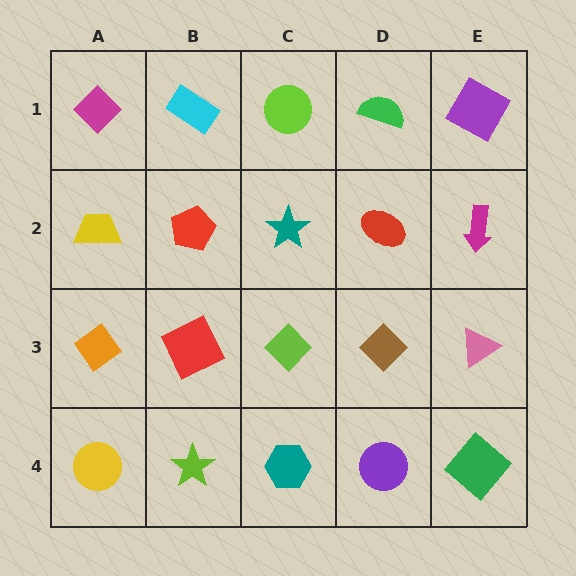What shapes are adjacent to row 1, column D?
A red ellipse (row 2, column D), a lime circle (row 1, column C), a purple square (row 1, column E).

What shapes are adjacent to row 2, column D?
A green semicircle (row 1, column D), a brown diamond (row 3, column D), a teal star (row 2, column C), a magenta arrow (row 2, column E).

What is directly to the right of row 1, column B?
A lime circle.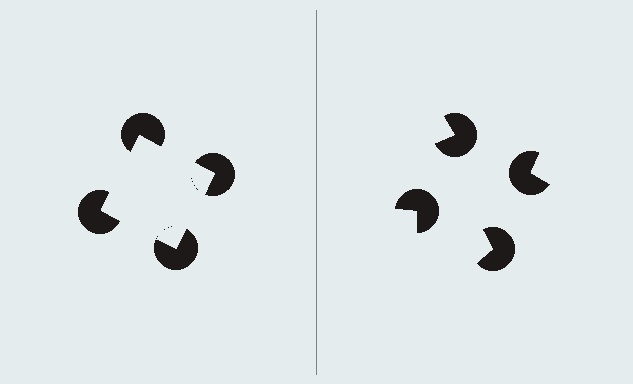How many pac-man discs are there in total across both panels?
8 — 4 on each side.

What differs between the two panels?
The pac-man discs are positioned identically on both sides; only the wedge orientations differ. On the left they align to a square; on the right they are misaligned.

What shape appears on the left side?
An illusory square.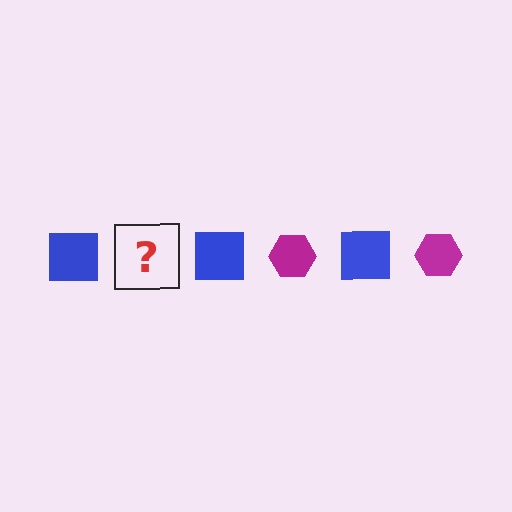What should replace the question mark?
The question mark should be replaced with a magenta hexagon.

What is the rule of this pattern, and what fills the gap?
The rule is that the pattern alternates between blue square and magenta hexagon. The gap should be filled with a magenta hexagon.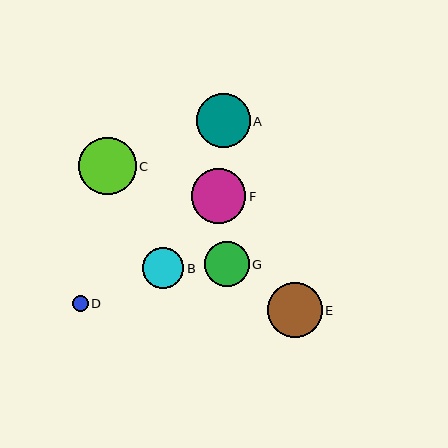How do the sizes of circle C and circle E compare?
Circle C and circle E are approximately the same size.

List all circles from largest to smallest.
From largest to smallest: C, E, F, A, G, B, D.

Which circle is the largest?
Circle C is the largest with a size of approximately 57 pixels.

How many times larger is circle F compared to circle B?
Circle F is approximately 1.3 times the size of circle B.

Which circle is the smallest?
Circle D is the smallest with a size of approximately 16 pixels.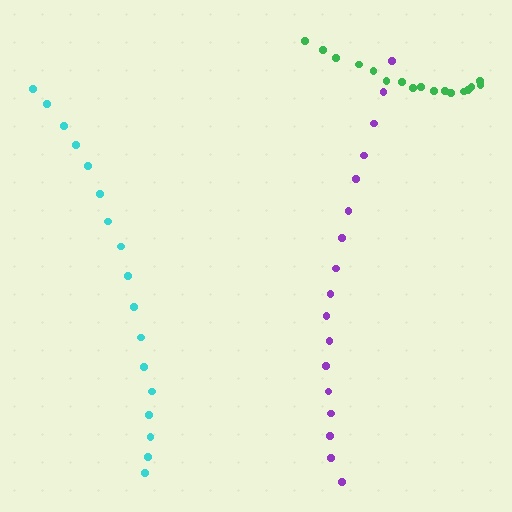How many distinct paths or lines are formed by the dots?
There are 3 distinct paths.